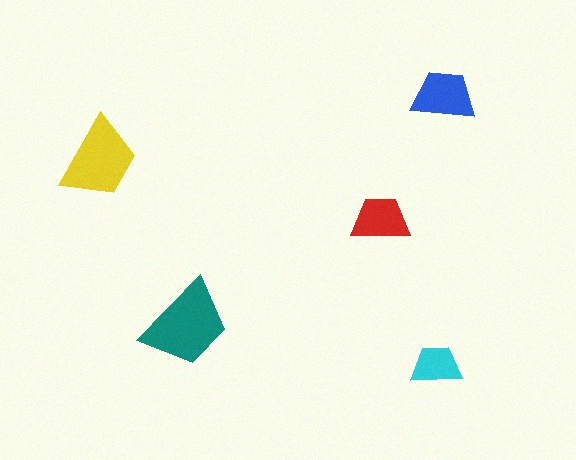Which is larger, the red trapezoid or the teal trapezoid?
The teal one.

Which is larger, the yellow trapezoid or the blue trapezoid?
The yellow one.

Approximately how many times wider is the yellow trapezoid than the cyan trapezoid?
About 1.5 times wider.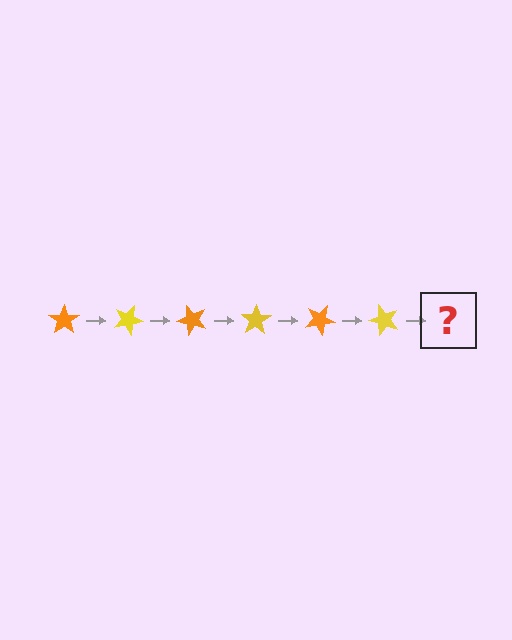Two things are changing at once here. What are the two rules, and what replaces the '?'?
The two rules are that it rotates 25 degrees each step and the color cycles through orange and yellow. The '?' should be an orange star, rotated 150 degrees from the start.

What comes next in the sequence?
The next element should be an orange star, rotated 150 degrees from the start.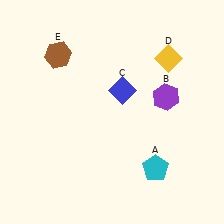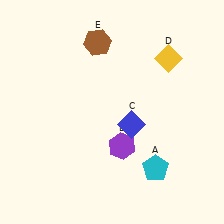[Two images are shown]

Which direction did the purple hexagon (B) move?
The purple hexagon (B) moved down.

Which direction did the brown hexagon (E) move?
The brown hexagon (E) moved right.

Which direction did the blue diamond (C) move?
The blue diamond (C) moved down.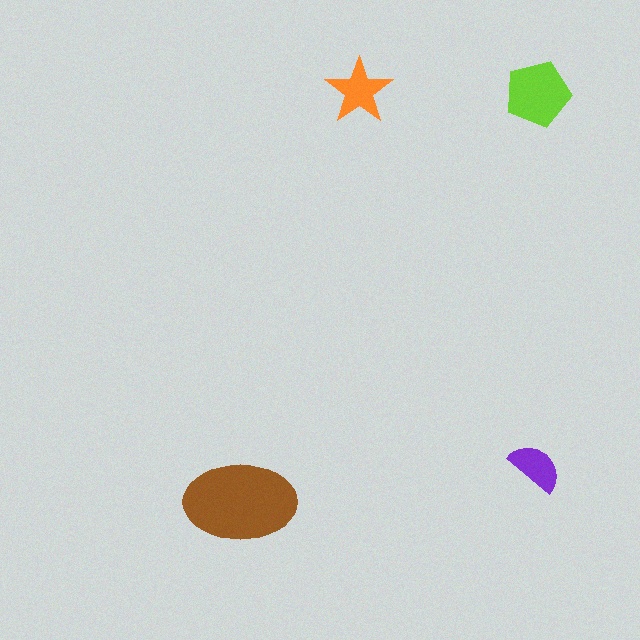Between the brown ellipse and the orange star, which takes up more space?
The brown ellipse.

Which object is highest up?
The orange star is topmost.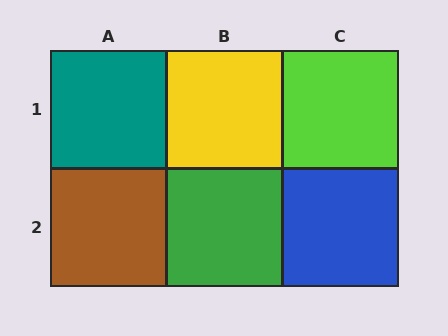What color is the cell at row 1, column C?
Lime.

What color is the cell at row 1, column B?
Yellow.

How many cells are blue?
1 cell is blue.